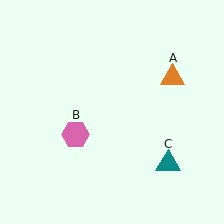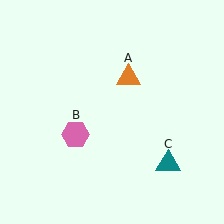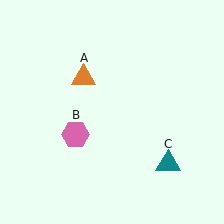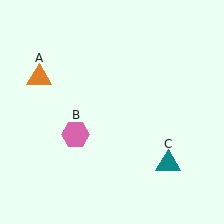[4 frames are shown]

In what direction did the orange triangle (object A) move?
The orange triangle (object A) moved left.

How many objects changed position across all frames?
1 object changed position: orange triangle (object A).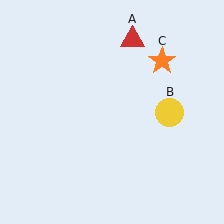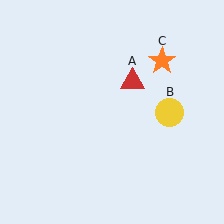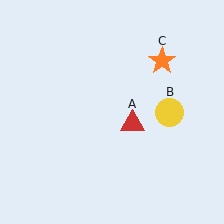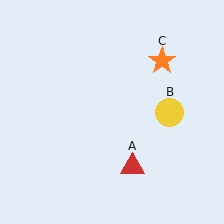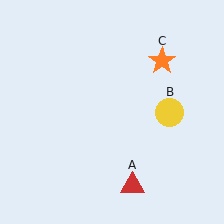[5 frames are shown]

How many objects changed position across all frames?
1 object changed position: red triangle (object A).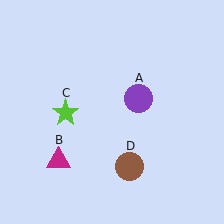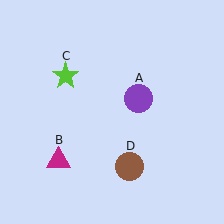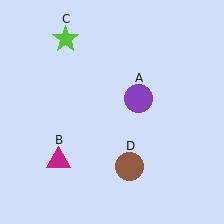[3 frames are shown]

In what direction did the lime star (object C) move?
The lime star (object C) moved up.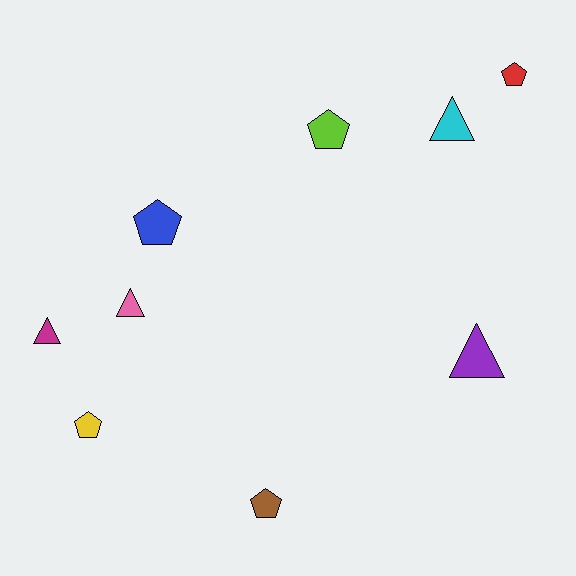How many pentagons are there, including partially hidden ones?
There are 5 pentagons.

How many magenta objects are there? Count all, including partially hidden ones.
There is 1 magenta object.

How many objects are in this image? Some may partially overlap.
There are 9 objects.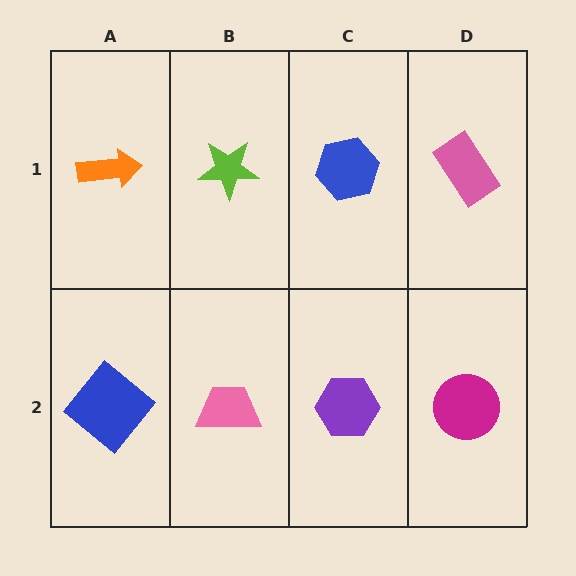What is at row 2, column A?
A blue diamond.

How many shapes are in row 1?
4 shapes.